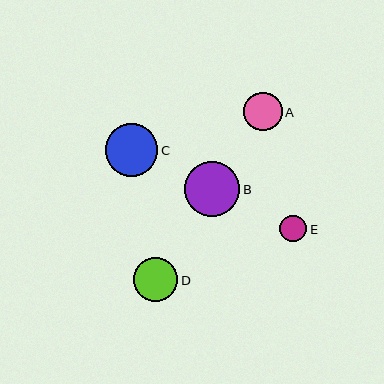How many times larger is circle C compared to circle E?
Circle C is approximately 2.0 times the size of circle E.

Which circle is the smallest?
Circle E is the smallest with a size of approximately 27 pixels.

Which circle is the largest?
Circle B is the largest with a size of approximately 55 pixels.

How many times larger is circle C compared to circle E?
Circle C is approximately 2.0 times the size of circle E.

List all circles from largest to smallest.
From largest to smallest: B, C, D, A, E.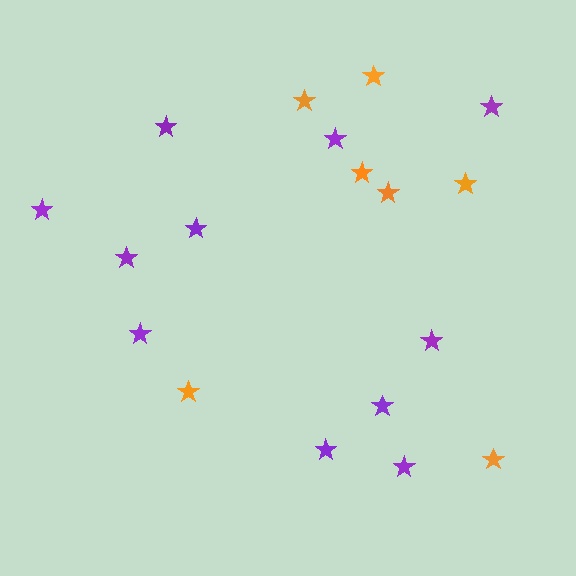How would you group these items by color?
There are 2 groups: one group of orange stars (7) and one group of purple stars (11).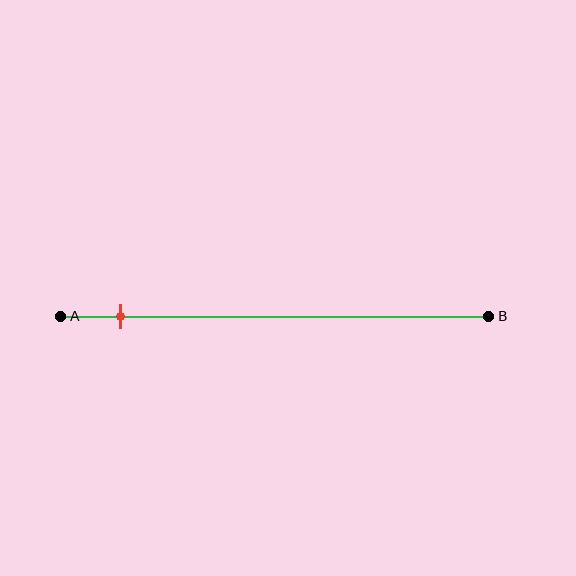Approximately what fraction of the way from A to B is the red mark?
The red mark is approximately 15% of the way from A to B.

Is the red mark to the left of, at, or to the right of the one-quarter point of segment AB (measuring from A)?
The red mark is to the left of the one-quarter point of segment AB.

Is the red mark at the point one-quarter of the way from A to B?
No, the mark is at about 15% from A, not at the 25% one-quarter point.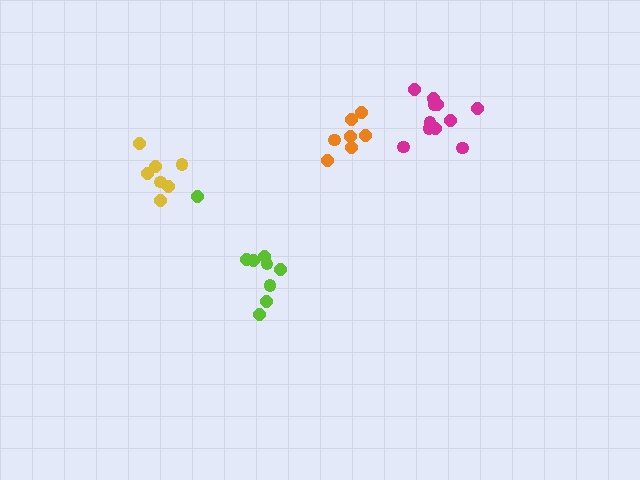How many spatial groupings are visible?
There are 4 spatial groupings.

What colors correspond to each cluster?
The clusters are colored: orange, lime, magenta, yellow.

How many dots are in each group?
Group 1: 7 dots, Group 2: 9 dots, Group 3: 11 dots, Group 4: 7 dots (34 total).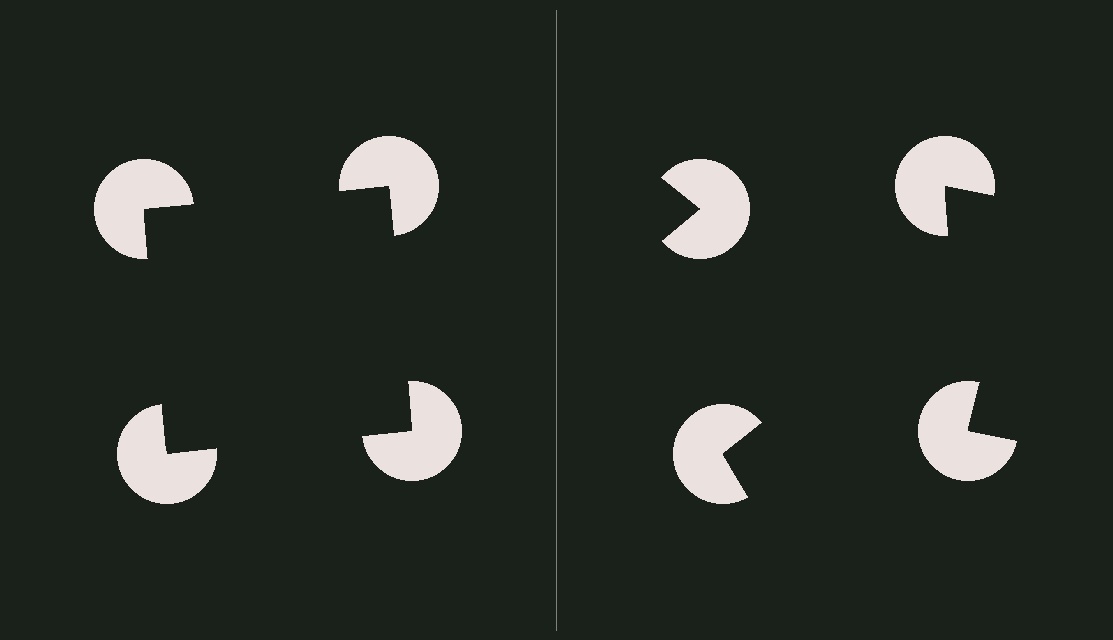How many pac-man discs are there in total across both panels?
8 — 4 on each side.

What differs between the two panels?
The pac-man discs are positioned identically on both sides; only the wedge orientations differ. On the left they align to a square; on the right they are misaligned.